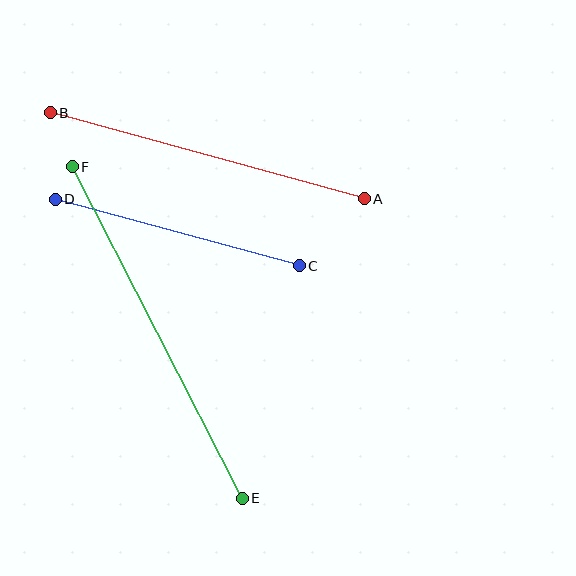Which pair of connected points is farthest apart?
Points E and F are farthest apart.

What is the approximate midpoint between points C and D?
The midpoint is at approximately (177, 232) pixels.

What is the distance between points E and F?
The distance is approximately 373 pixels.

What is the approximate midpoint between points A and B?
The midpoint is at approximately (207, 156) pixels.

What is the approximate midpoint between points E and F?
The midpoint is at approximately (157, 333) pixels.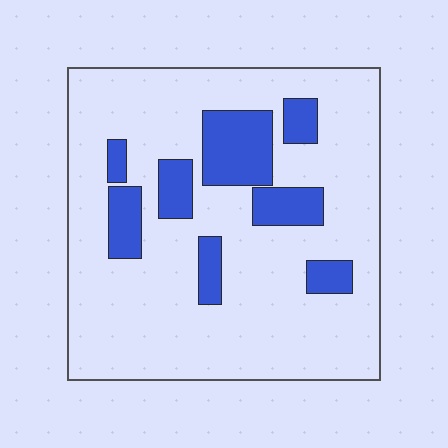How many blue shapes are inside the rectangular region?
8.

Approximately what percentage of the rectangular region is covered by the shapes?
Approximately 20%.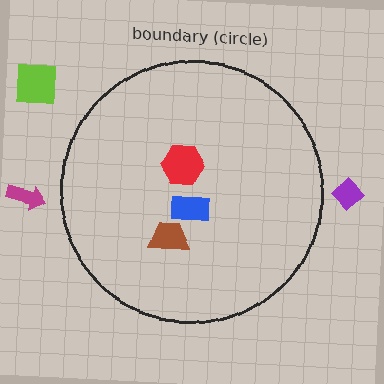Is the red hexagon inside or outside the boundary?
Inside.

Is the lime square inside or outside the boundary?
Outside.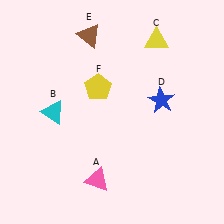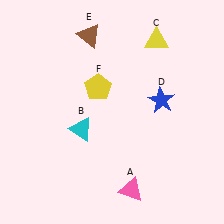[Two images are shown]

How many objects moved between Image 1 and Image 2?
2 objects moved between the two images.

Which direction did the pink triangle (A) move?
The pink triangle (A) moved right.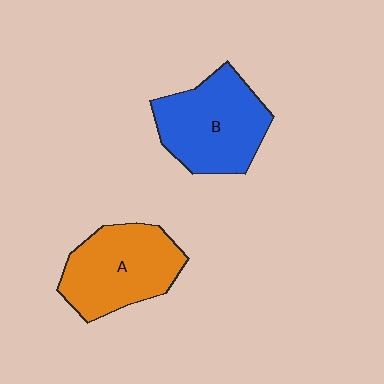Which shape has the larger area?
Shape B (blue).